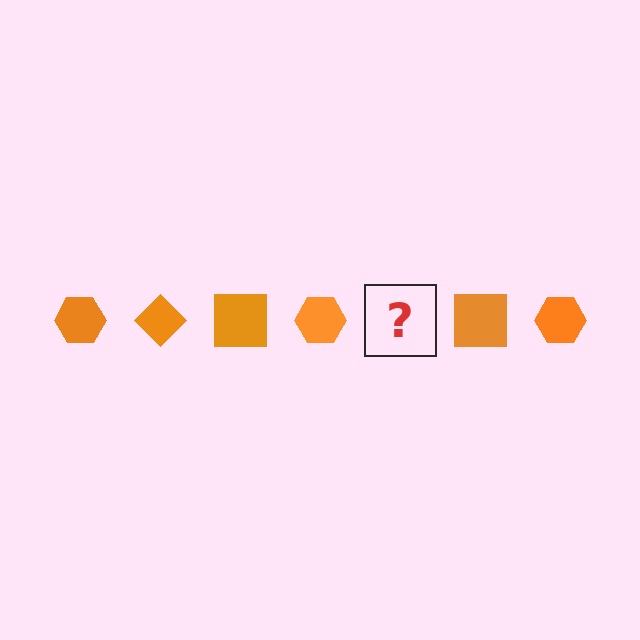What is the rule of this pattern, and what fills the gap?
The rule is that the pattern cycles through hexagon, diamond, square shapes in orange. The gap should be filled with an orange diamond.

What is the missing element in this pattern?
The missing element is an orange diamond.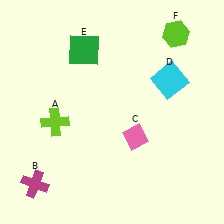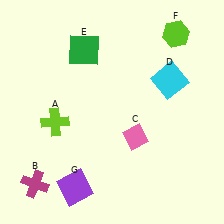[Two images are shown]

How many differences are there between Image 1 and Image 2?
There is 1 difference between the two images.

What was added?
A purple square (G) was added in Image 2.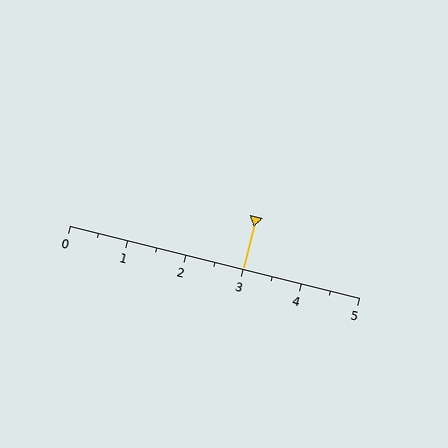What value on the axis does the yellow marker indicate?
The marker indicates approximately 3.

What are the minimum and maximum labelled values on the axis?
The axis runs from 0 to 5.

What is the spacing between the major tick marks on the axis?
The major ticks are spaced 1 apart.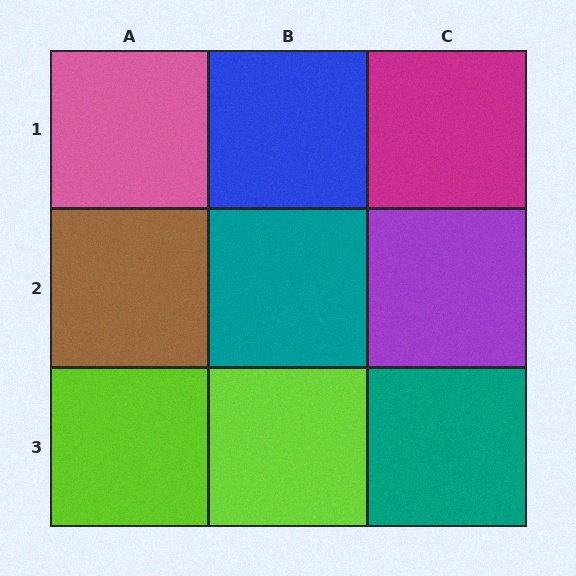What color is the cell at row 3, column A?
Lime.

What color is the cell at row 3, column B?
Lime.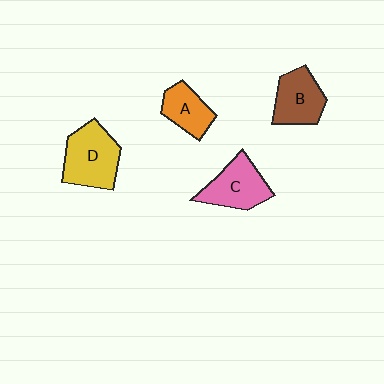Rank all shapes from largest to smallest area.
From largest to smallest: D (yellow), C (pink), B (brown), A (orange).